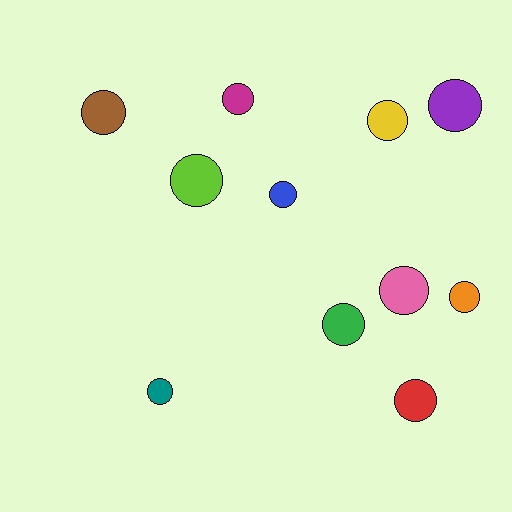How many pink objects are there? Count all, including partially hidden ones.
There is 1 pink object.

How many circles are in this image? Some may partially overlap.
There are 11 circles.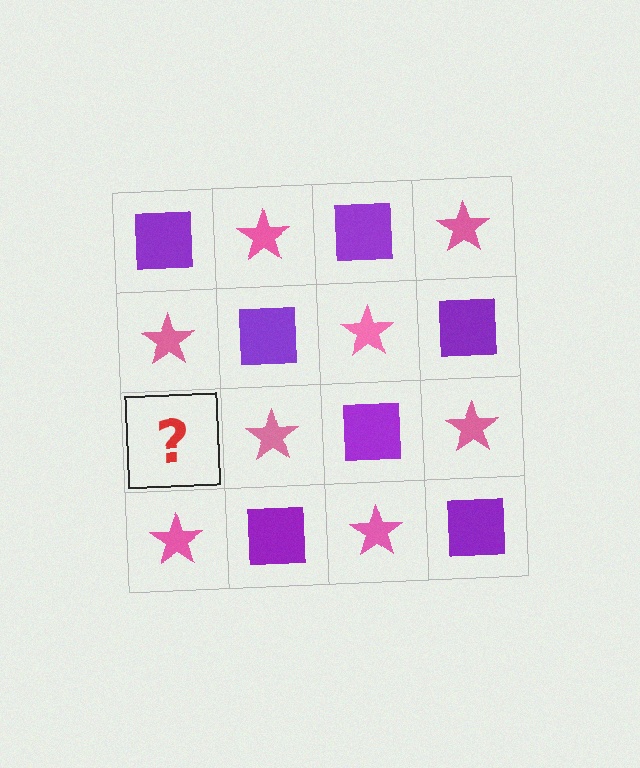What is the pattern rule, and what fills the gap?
The rule is that it alternates purple square and pink star in a checkerboard pattern. The gap should be filled with a purple square.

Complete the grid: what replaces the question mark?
The question mark should be replaced with a purple square.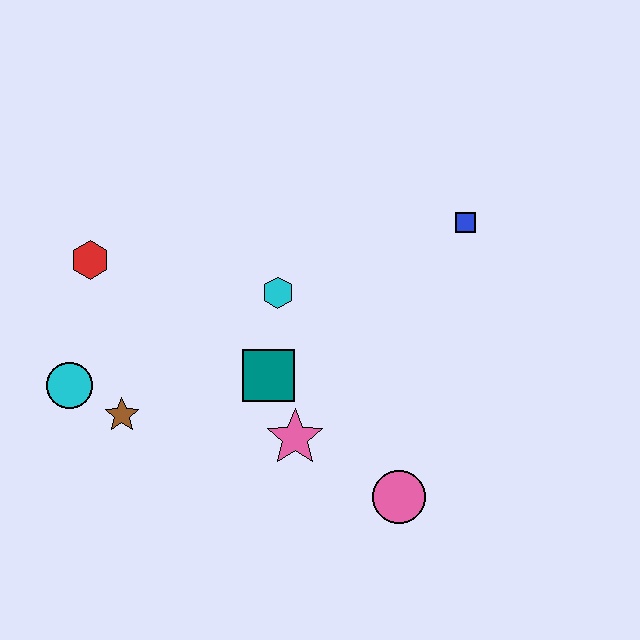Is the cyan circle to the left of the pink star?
Yes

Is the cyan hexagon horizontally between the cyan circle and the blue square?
Yes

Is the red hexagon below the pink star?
No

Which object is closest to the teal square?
The pink star is closest to the teal square.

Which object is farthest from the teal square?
The blue square is farthest from the teal square.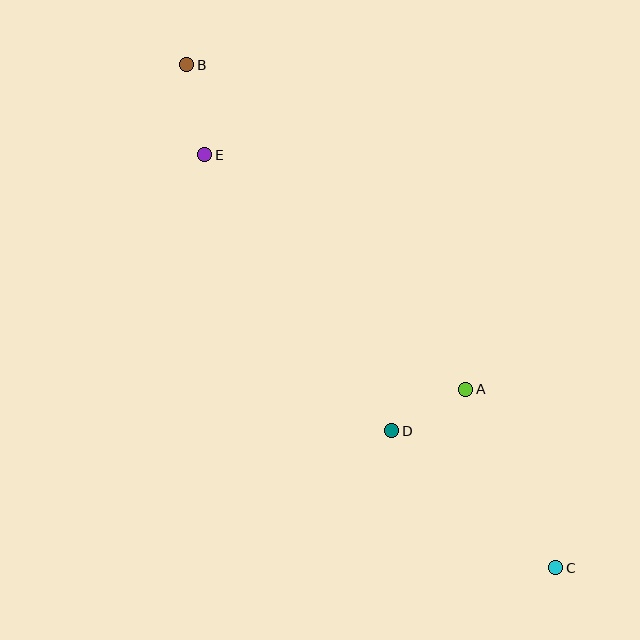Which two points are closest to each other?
Points A and D are closest to each other.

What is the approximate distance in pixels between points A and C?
The distance between A and C is approximately 200 pixels.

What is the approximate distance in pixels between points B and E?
The distance between B and E is approximately 92 pixels.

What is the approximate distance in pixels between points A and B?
The distance between A and B is approximately 428 pixels.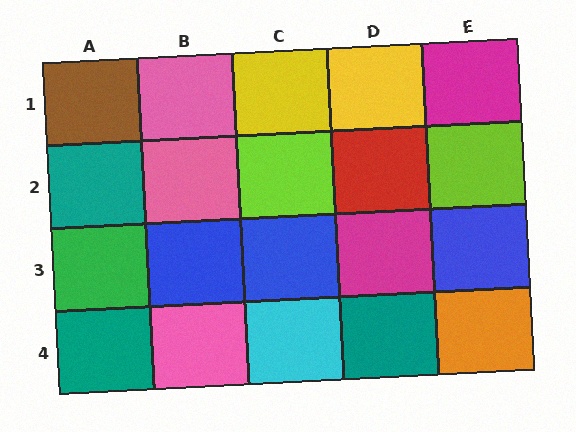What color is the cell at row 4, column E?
Orange.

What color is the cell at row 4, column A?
Teal.